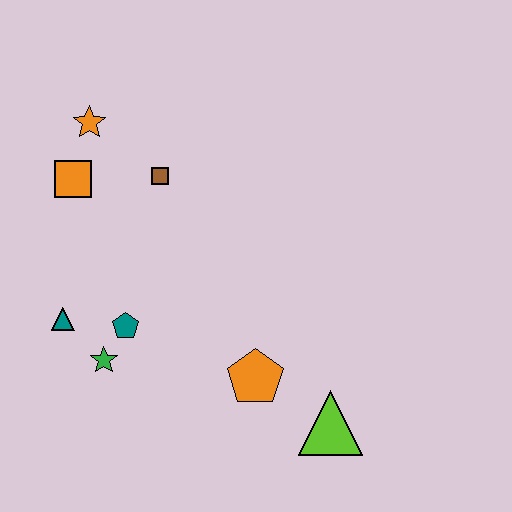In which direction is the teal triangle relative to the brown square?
The teal triangle is below the brown square.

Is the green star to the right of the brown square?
No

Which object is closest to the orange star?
The orange square is closest to the orange star.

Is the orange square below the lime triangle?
No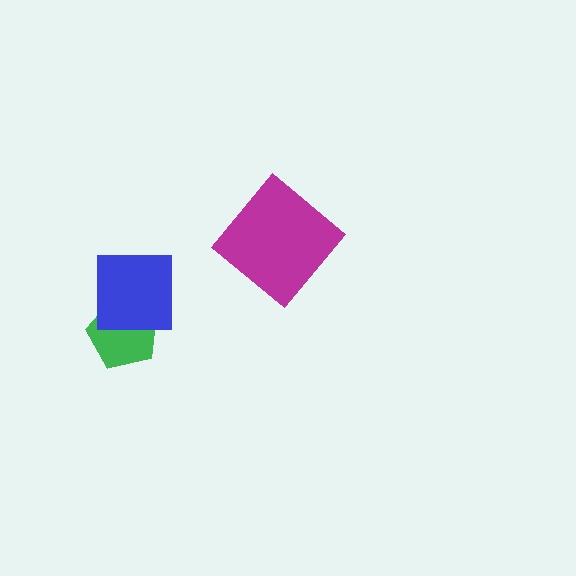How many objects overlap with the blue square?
1 object overlaps with the blue square.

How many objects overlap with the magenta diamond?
0 objects overlap with the magenta diamond.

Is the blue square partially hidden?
No, no other shape covers it.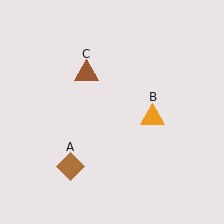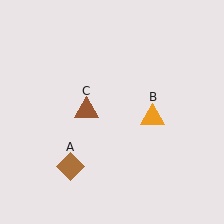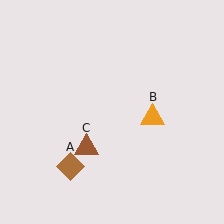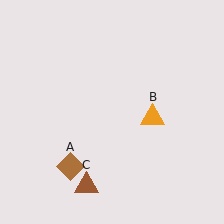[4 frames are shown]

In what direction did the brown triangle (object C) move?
The brown triangle (object C) moved down.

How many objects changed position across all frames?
1 object changed position: brown triangle (object C).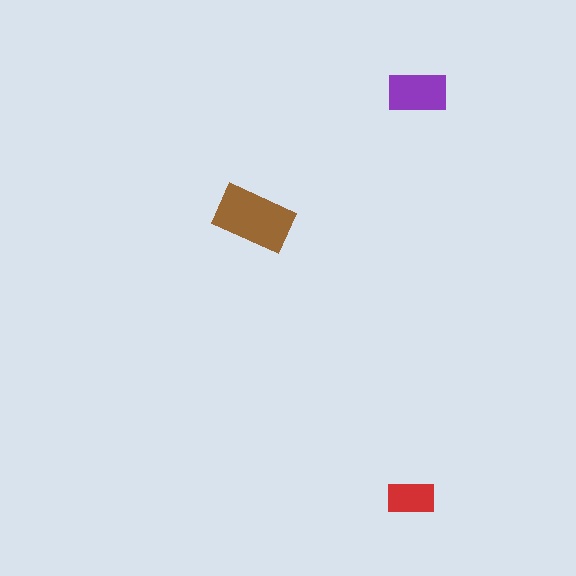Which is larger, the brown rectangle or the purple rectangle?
The brown one.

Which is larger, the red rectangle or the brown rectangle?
The brown one.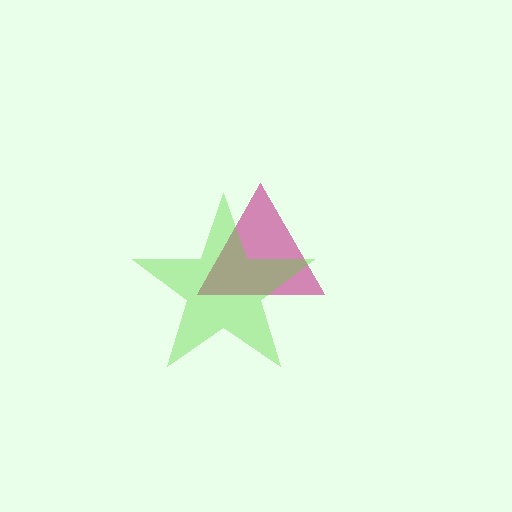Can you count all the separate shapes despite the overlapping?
Yes, there are 2 separate shapes.